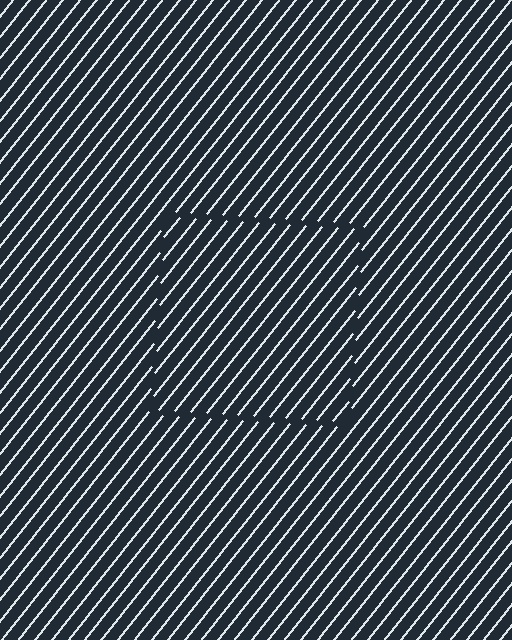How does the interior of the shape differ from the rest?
The interior of the shape contains the same grating, shifted by half a period — the contour is defined by the phase discontinuity where line-ends from the inner and outer gratings abut.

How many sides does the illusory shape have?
4 sides — the line-ends trace a square.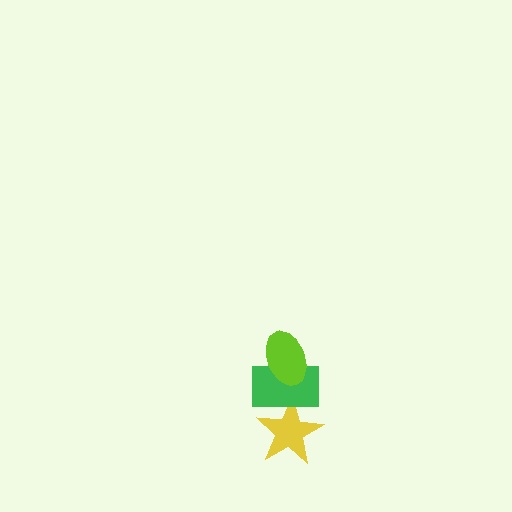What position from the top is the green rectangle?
The green rectangle is 2nd from the top.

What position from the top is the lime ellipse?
The lime ellipse is 1st from the top.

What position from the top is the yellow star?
The yellow star is 3rd from the top.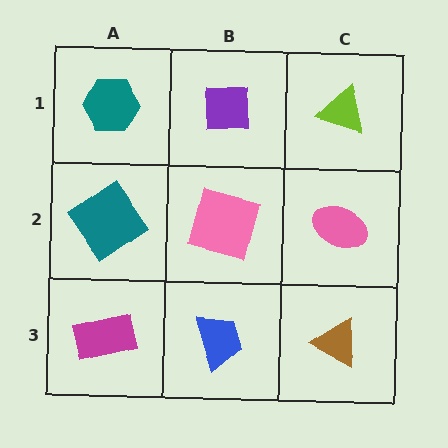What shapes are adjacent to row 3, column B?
A pink square (row 2, column B), a magenta rectangle (row 3, column A), a brown triangle (row 3, column C).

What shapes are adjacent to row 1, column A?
A teal diamond (row 2, column A), a purple square (row 1, column B).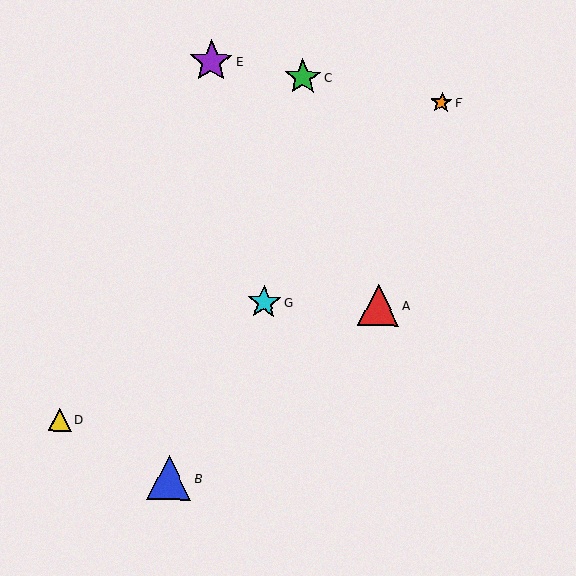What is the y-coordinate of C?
Object C is at y≈77.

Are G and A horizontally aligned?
Yes, both are at y≈302.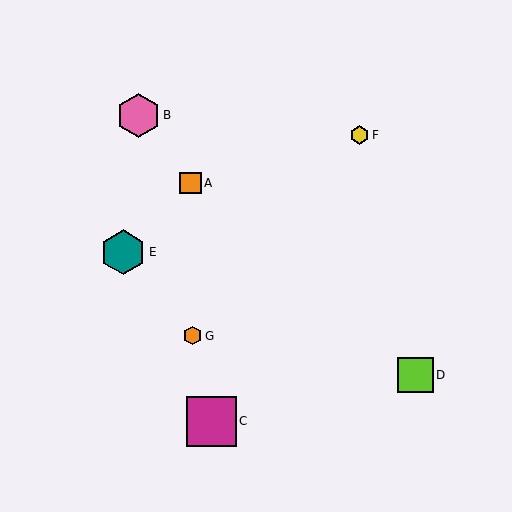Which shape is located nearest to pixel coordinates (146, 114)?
The pink hexagon (labeled B) at (138, 115) is nearest to that location.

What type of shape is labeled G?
Shape G is an orange hexagon.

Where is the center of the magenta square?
The center of the magenta square is at (211, 421).